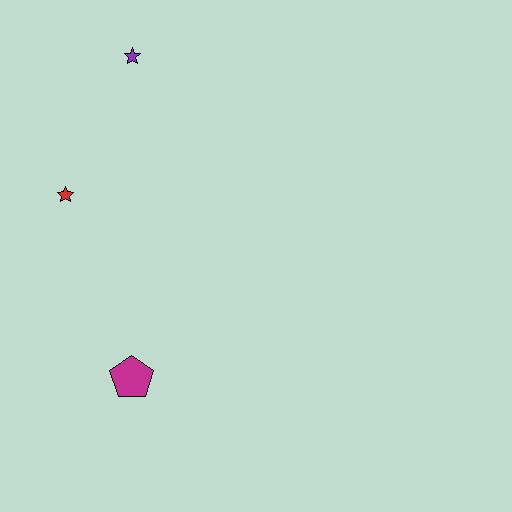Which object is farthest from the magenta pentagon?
The purple star is farthest from the magenta pentagon.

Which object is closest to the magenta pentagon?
The red star is closest to the magenta pentagon.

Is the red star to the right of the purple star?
No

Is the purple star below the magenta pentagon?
No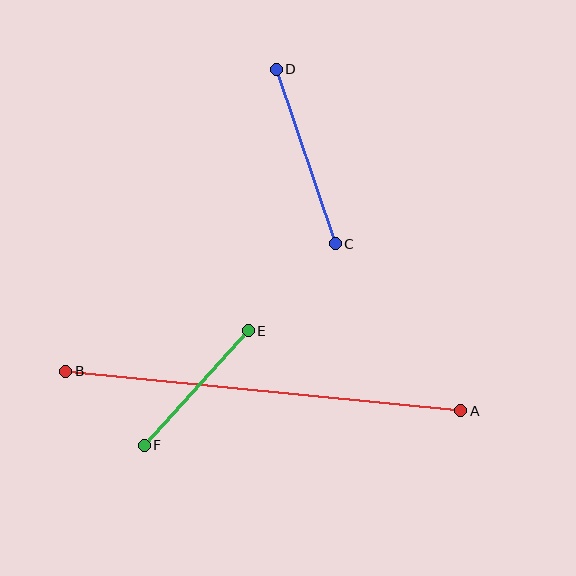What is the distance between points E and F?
The distance is approximately 155 pixels.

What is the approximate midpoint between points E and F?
The midpoint is at approximately (196, 388) pixels.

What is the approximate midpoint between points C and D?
The midpoint is at approximately (306, 156) pixels.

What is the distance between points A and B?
The distance is approximately 397 pixels.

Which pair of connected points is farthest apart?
Points A and B are farthest apart.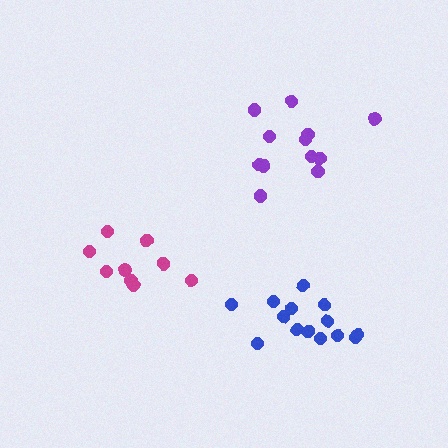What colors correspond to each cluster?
The clusters are colored: purple, blue, magenta.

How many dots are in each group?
Group 1: 13 dots, Group 2: 14 dots, Group 3: 10 dots (37 total).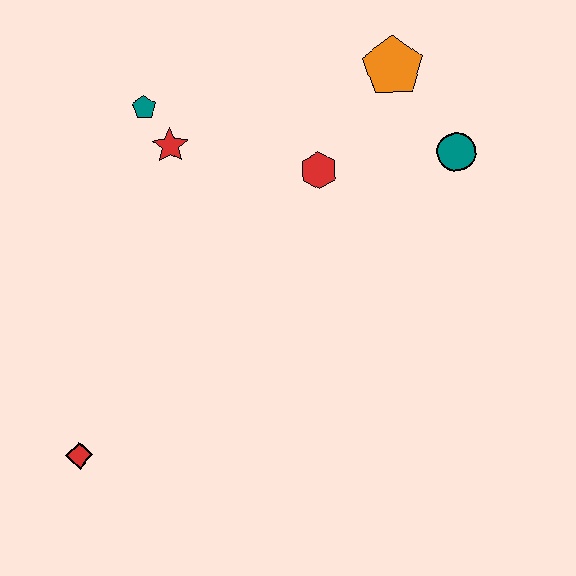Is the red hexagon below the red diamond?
No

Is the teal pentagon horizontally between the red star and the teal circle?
No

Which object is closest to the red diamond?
The red star is closest to the red diamond.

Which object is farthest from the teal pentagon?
The red diamond is farthest from the teal pentagon.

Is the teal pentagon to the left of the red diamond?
No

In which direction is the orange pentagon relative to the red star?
The orange pentagon is to the right of the red star.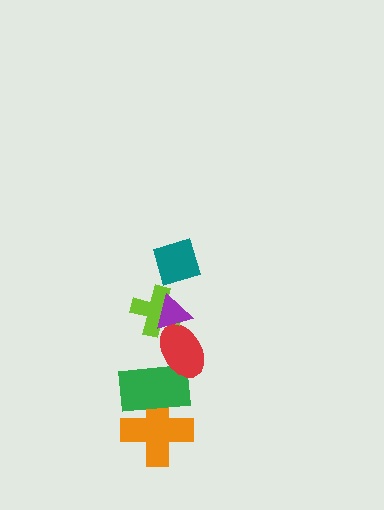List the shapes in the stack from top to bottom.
From top to bottom: the teal diamond, the purple triangle, the lime cross, the red ellipse, the green rectangle, the orange cross.